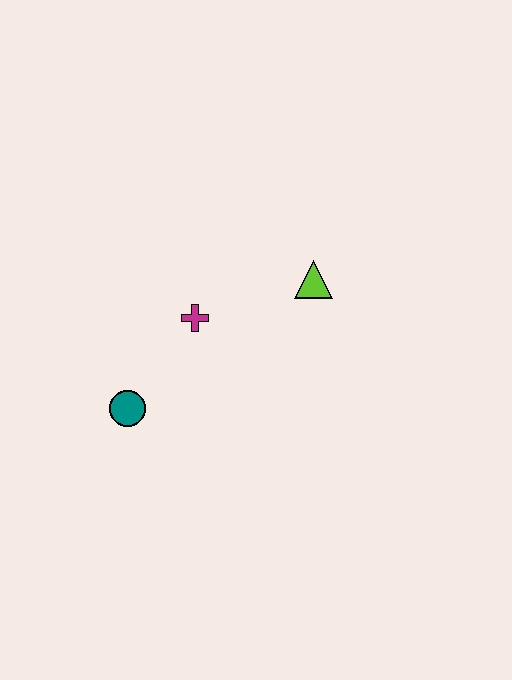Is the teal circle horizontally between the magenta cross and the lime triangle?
No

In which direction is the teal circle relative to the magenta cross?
The teal circle is below the magenta cross.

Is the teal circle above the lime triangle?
No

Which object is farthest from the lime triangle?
The teal circle is farthest from the lime triangle.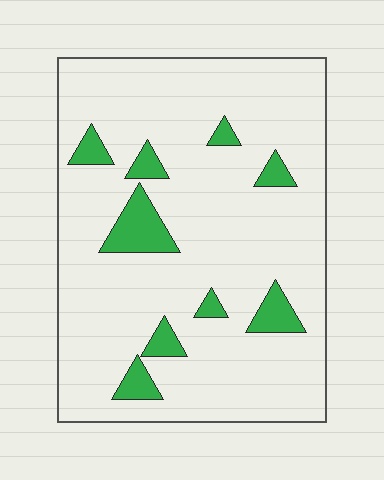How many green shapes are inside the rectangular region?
9.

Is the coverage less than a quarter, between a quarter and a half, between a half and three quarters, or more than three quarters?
Less than a quarter.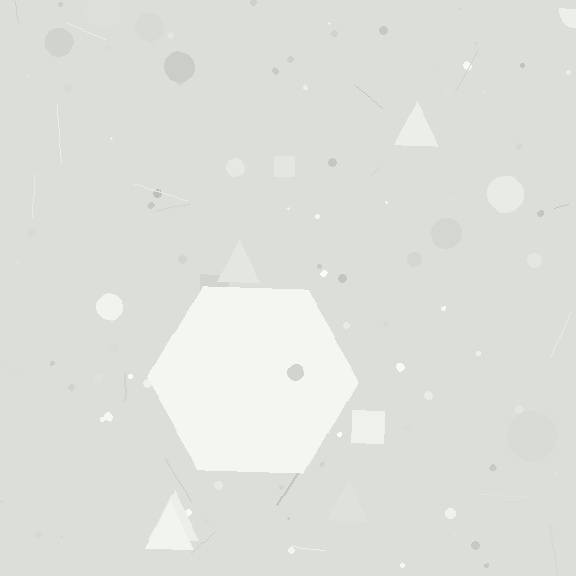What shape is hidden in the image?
A hexagon is hidden in the image.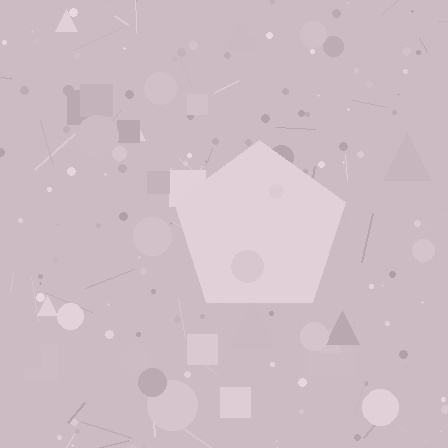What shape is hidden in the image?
A pentagon is hidden in the image.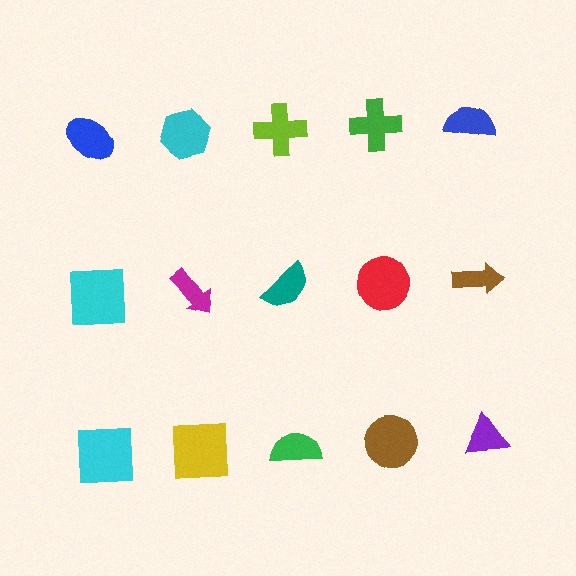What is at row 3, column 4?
A brown circle.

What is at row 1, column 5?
A blue semicircle.